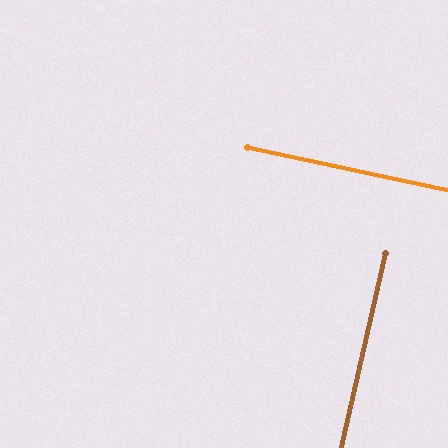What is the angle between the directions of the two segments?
Approximately 89 degrees.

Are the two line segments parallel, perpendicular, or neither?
Perpendicular — they meet at approximately 89°.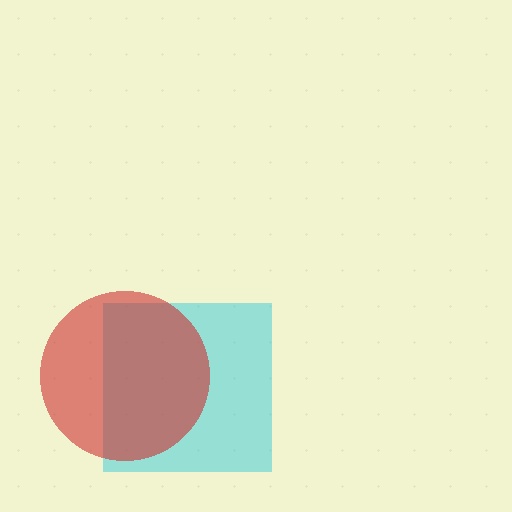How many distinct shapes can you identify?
There are 2 distinct shapes: a cyan square, a red circle.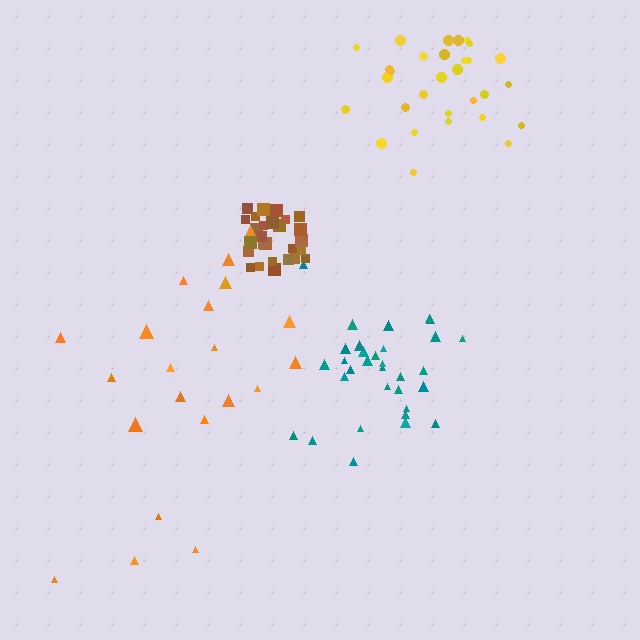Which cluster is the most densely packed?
Brown.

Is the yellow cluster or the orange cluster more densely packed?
Yellow.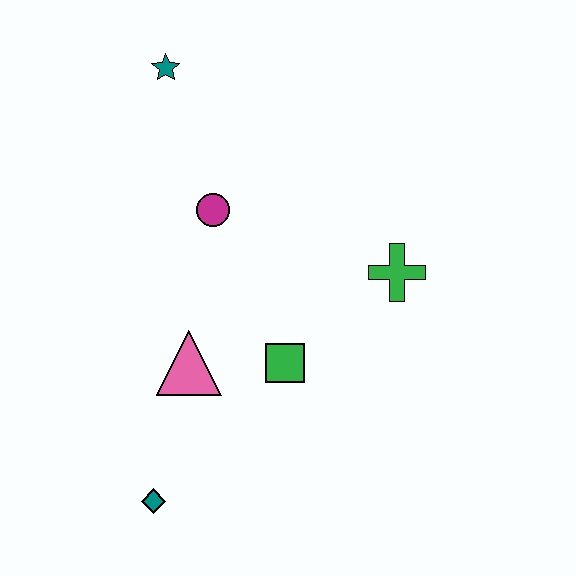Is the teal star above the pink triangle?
Yes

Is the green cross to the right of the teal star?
Yes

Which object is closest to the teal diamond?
The pink triangle is closest to the teal diamond.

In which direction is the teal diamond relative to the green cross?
The teal diamond is to the left of the green cross.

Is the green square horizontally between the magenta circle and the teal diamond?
No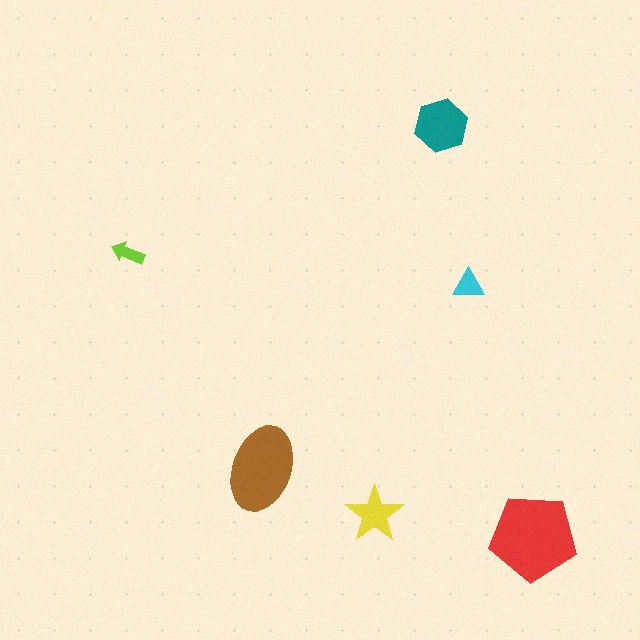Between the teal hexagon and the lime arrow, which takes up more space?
The teal hexagon.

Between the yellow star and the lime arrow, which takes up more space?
The yellow star.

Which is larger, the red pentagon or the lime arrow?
The red pentagon.